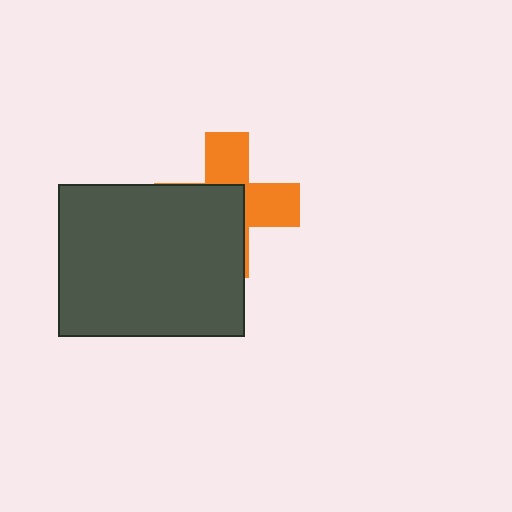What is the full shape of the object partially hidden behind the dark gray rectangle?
The partially hidden object is an orange cross.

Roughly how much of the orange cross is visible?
A small part of it is visible (roughly 45%).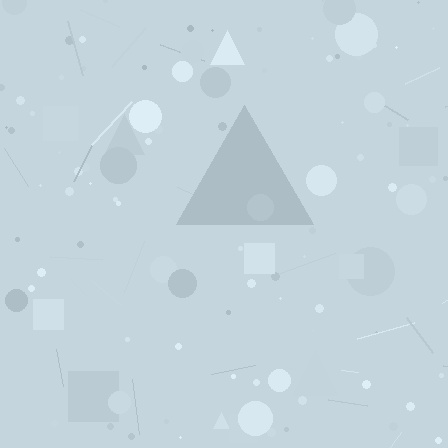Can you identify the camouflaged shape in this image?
The camouflaged shape is a triangle.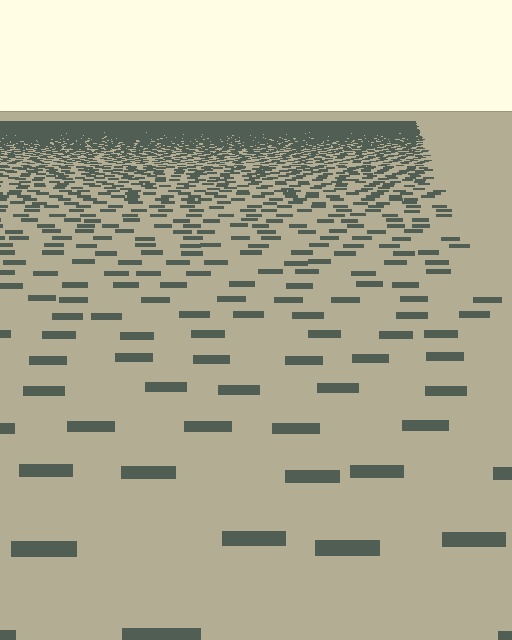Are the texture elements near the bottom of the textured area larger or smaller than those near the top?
Larger. Near the bottom, elements are closer to the viewer and appear at a bigger on-screen size.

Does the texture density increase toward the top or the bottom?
Density increases toward the top.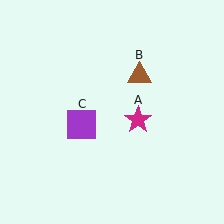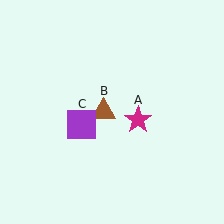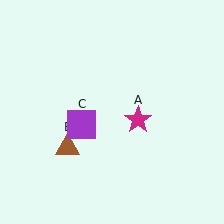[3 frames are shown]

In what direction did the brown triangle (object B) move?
The brown triangle (object B) moved down and to the left.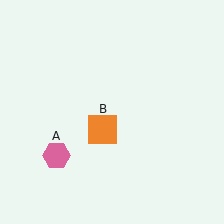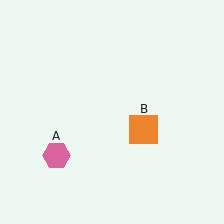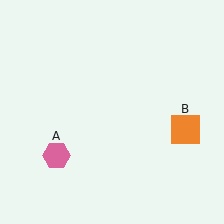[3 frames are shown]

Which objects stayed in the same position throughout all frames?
Pink hexagon (object A) remained stationary.